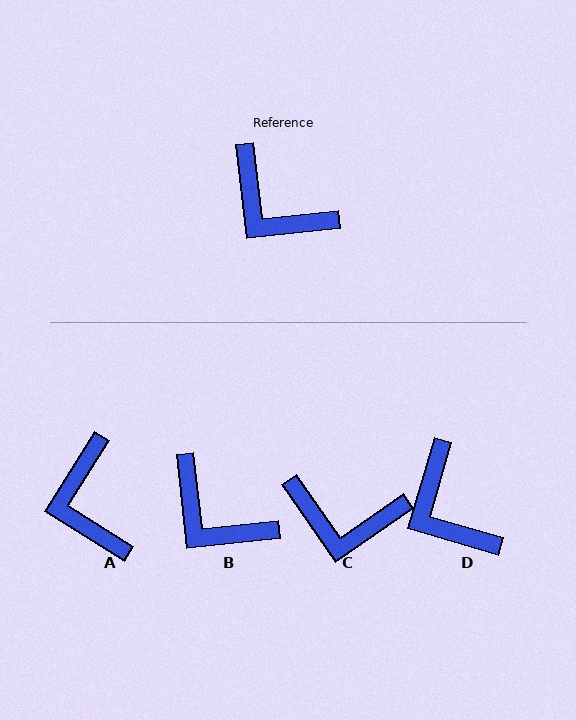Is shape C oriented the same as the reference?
No, it is off by about 28 degrees.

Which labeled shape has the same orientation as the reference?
B.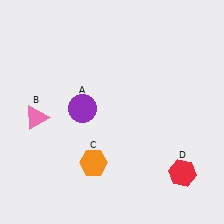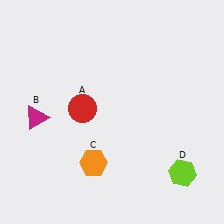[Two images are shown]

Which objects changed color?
A changed from purple to red. B changed from pink to magenta. D changed from red to lime.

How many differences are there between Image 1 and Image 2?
There are 3 differences between the two images.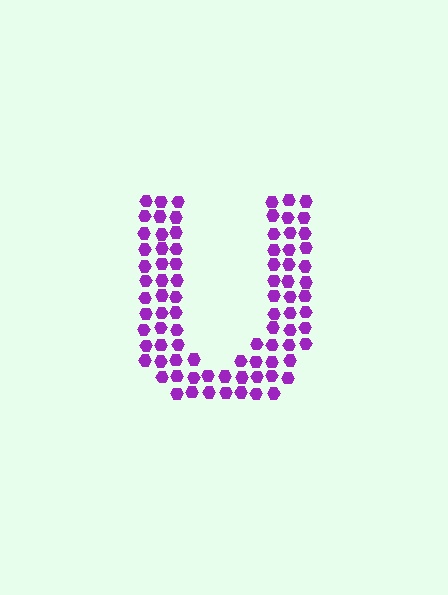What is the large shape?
The large shape is the letter U.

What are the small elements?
The small elements are hexagons.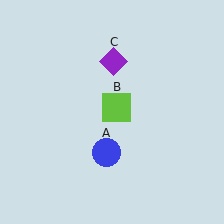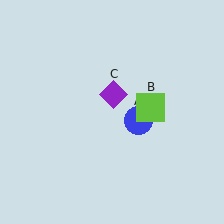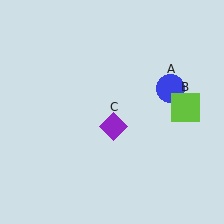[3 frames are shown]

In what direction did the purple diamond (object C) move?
The purple diamond (object C) moved down.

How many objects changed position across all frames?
3 objects changed position: blue circle (object A), lime square (object B), purple diamond (object C).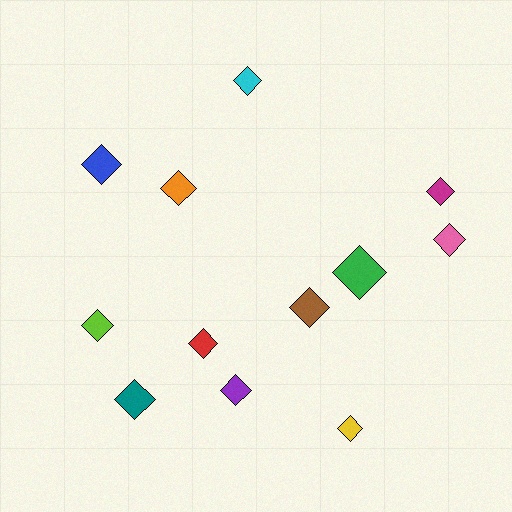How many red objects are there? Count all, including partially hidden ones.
There is 1 red object.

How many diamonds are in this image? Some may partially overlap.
There are 12 diamonds.